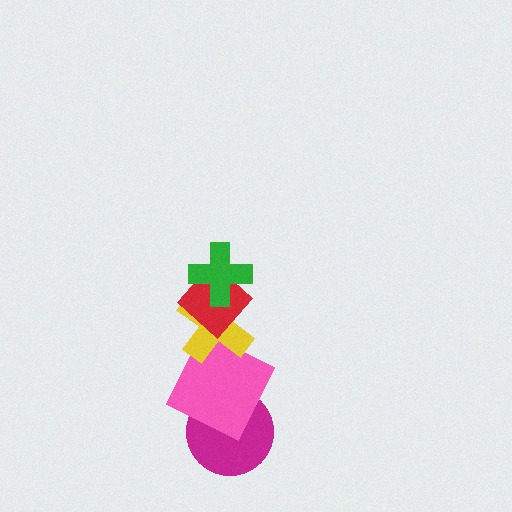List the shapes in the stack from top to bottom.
From top to bottom: the green cross, the red diamond, the yellow cross, the pink square, the magenta circle.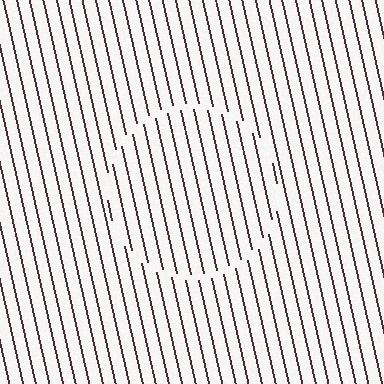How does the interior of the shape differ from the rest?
The interior of the shape contains the same grating, shifted by half a period — the contour is defined by the phase discontinuity where line-ends from the inner and outer gratings abut.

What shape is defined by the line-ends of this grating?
An illusory circle. The interior of the shape contains the same grating, shifted by half a period — the contour is defined by the phase discontinuity where line-ends from the inner and outer gratings abut.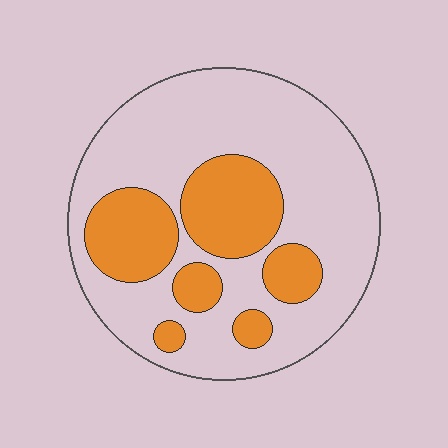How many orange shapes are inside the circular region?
6.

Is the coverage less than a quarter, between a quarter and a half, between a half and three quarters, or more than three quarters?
Between a quarter and a half.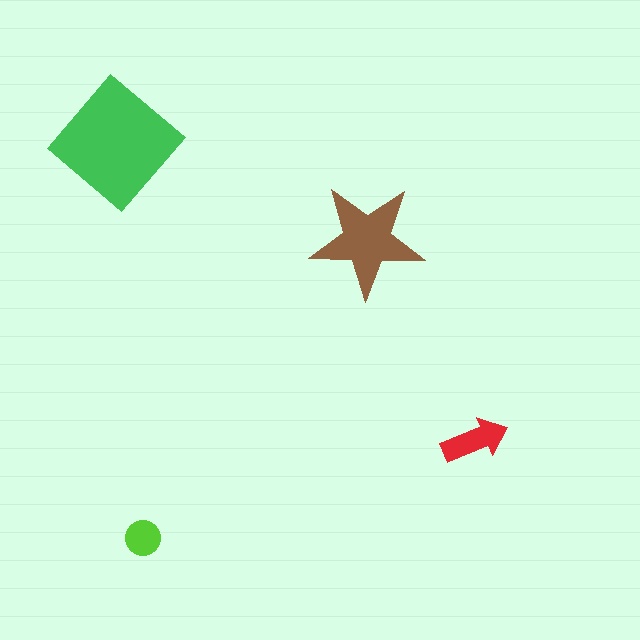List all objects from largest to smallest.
The green diamond, the brown star, the red arrow, the lime circle.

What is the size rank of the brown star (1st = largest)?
2nd.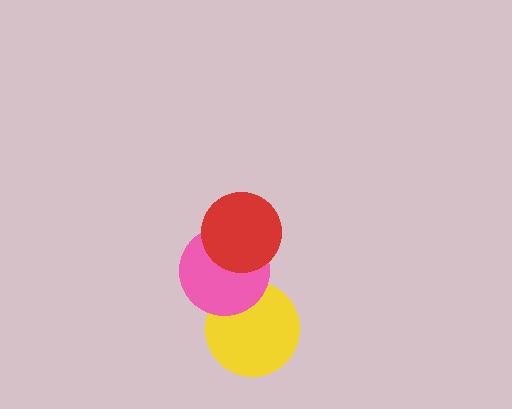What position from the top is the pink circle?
The pink circle is 2nd from the top.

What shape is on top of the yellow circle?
The pink circle is on top of the yellow circle.